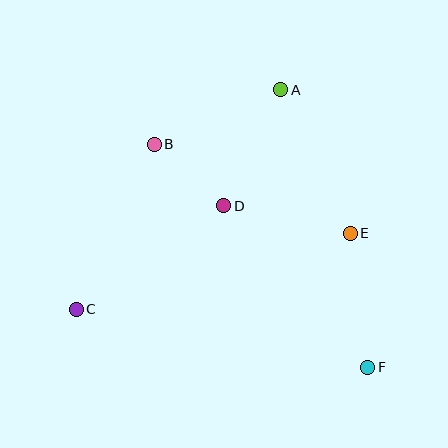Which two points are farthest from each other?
Points B and F are farthest from each other.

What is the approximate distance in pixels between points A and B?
The distance between A and B is approximately 138 pixels.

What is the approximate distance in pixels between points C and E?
The distance between C and E is approximately 284 pixels.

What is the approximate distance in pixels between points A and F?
The distance between A and F is approximately 291 pixels.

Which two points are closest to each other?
Points B and D are closest to each other.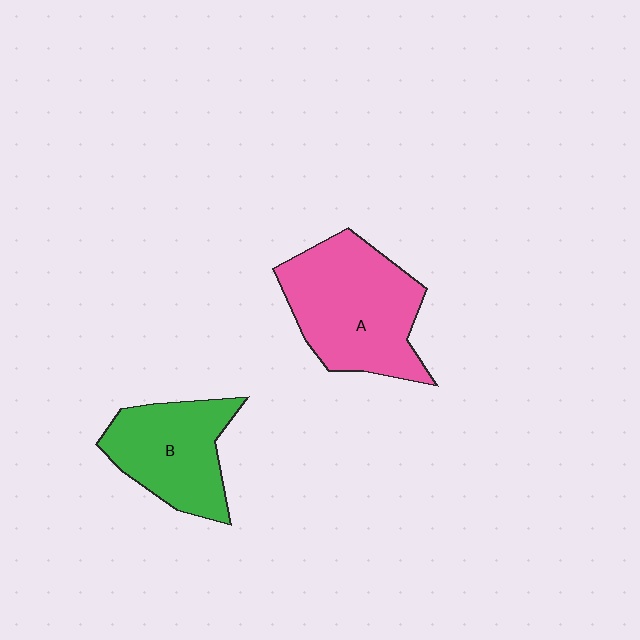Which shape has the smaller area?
Shape B (green).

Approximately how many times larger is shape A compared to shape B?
Approximately 1.4 times.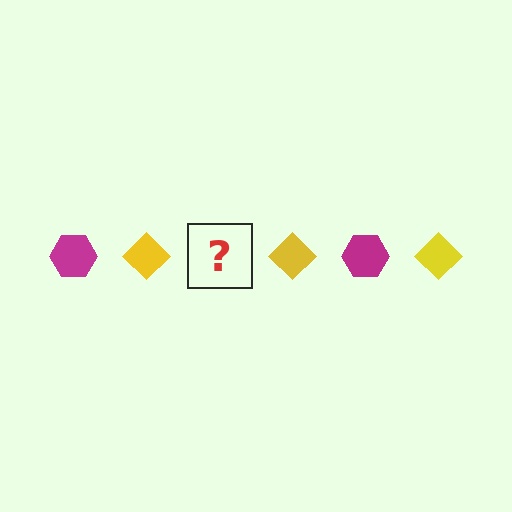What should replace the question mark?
The question mark should be replaced with a magenta hexagon.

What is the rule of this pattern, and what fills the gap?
The rule is that the pattern alternates between magenta hexagon and yellow diamond. The gap should be filled with a magenta hexagon.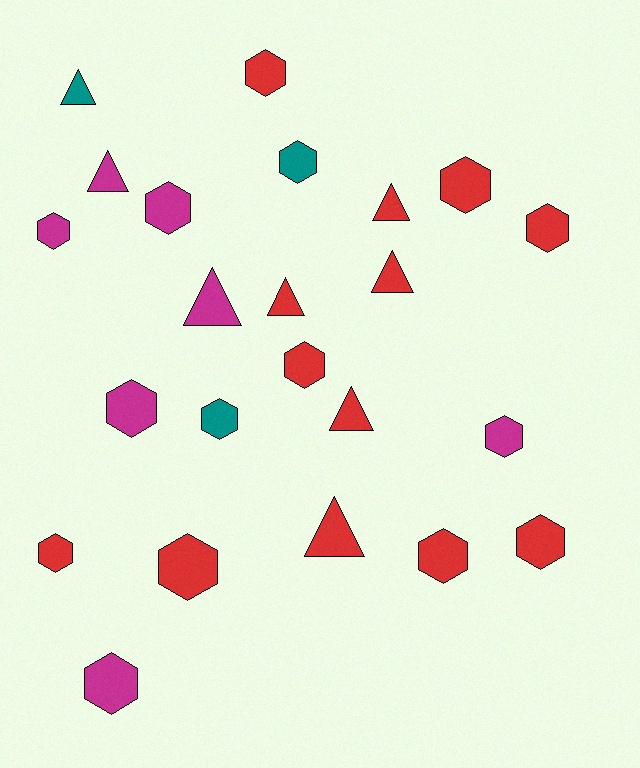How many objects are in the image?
There are 23 objects.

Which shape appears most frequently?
Hexagon, with 15 objects.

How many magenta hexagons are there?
There are 5 magenta hexagons.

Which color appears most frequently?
Red, with 13 objects.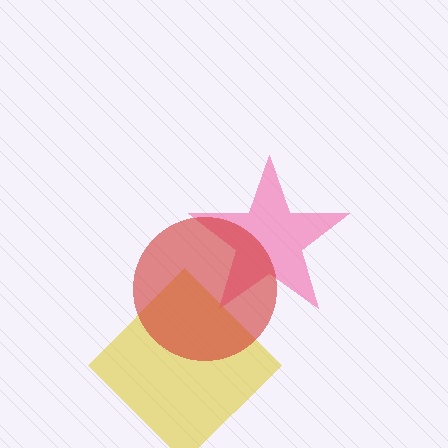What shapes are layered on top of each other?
The layered shapes are: a pink star, a yellow diamond, a red circle.